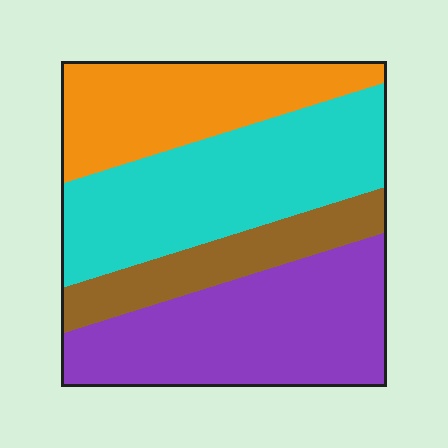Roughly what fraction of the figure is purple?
Purple takes up about one third (1/3) of the figure.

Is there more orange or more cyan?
Cyan.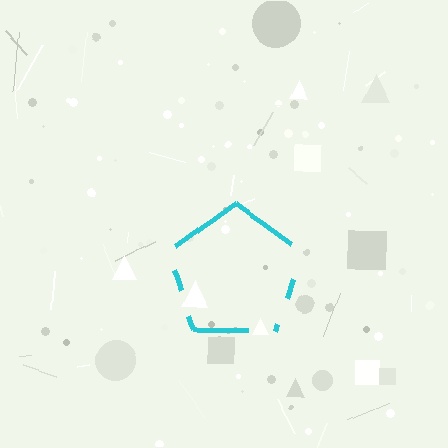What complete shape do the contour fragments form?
The contour fragments form a pentagon.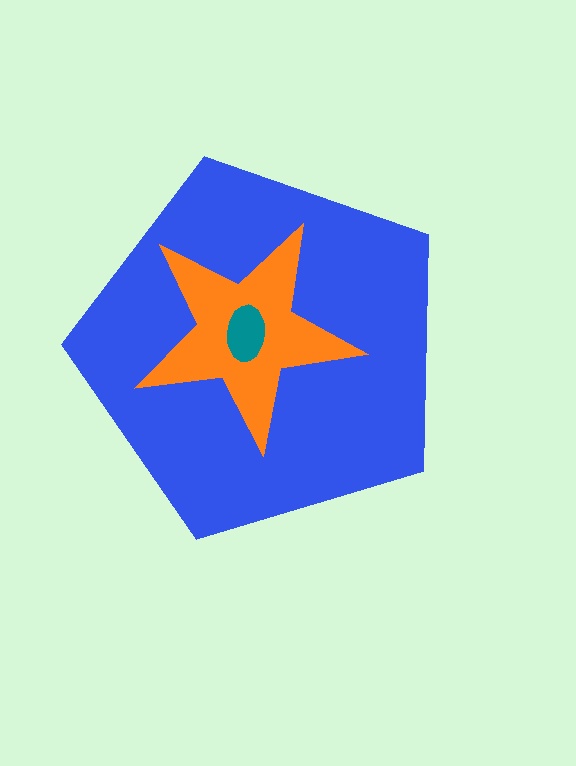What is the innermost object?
The teal ellipse.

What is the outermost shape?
The blue pentagon.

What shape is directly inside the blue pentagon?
The orange star.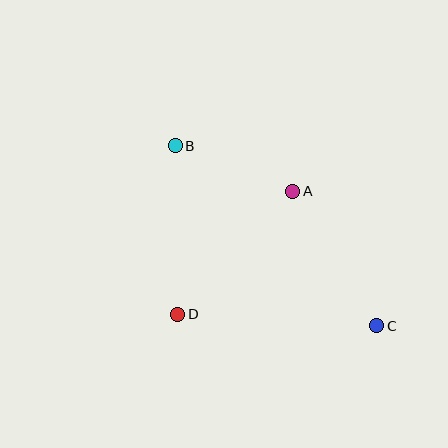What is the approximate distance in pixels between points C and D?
The distance between C and D is approximately 199 pixels.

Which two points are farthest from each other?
Points B and C are farthest from each other.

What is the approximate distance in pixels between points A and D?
The distance between A and D is approximately 169 pixels.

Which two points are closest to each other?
Points A and B are closest to each other.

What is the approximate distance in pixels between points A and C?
The distance between A and C is approximately 159 pixels.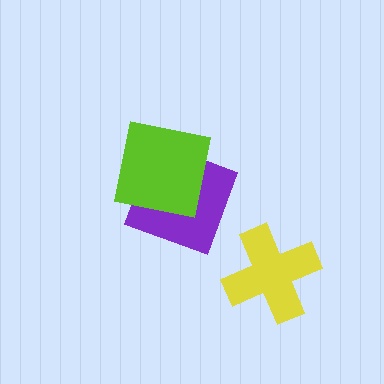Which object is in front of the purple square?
The lime square is in front of the purple square.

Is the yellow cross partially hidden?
No, no other shape covers it.